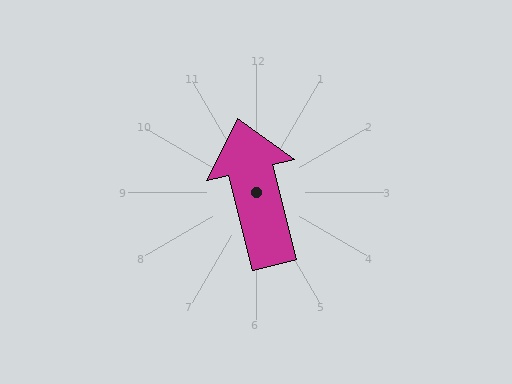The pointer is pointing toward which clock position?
Roughly 12 o'clock.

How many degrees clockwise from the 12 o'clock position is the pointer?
Approximately 346 degrees.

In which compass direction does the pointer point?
North.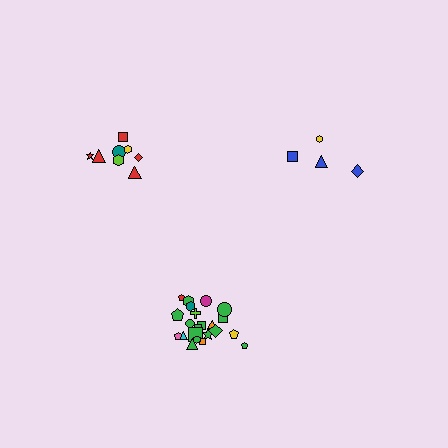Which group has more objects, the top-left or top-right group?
The top-left group.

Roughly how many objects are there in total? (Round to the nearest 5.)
Roughly 35 objects in total.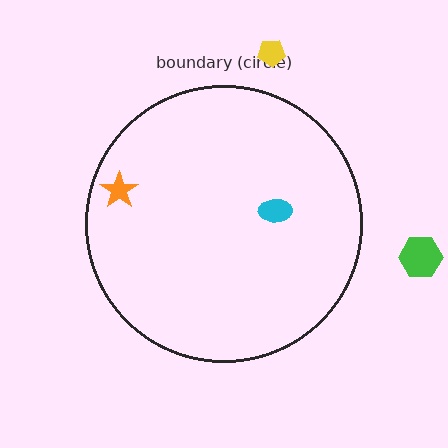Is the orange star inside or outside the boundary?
Inside.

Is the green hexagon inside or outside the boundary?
Outside.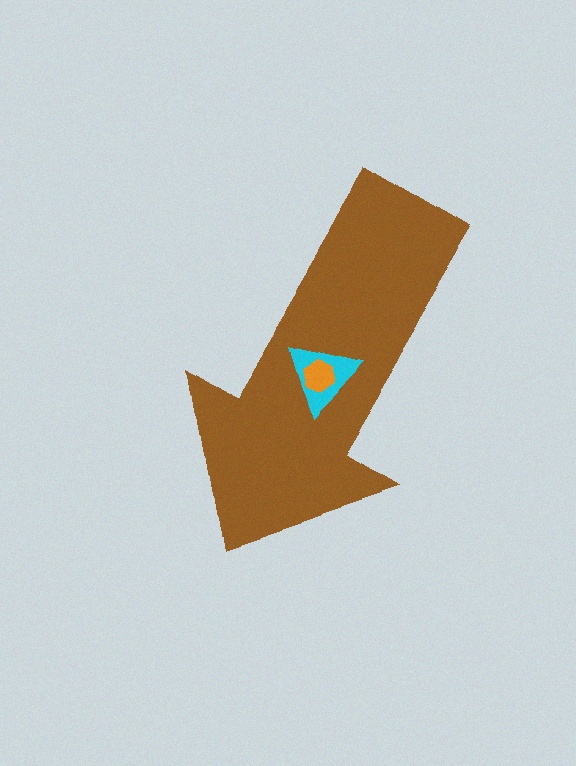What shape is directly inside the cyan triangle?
The orange hexagon.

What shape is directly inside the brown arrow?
The cyan triangle.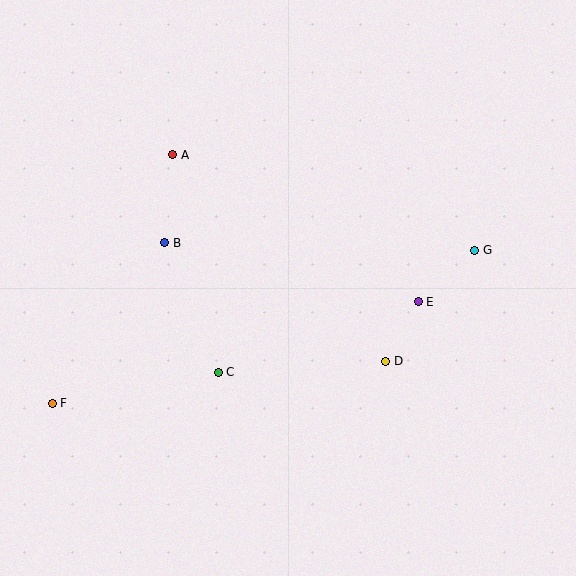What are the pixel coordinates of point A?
Point A is at (173, 155).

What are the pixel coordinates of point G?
Point G is at (475, 250).